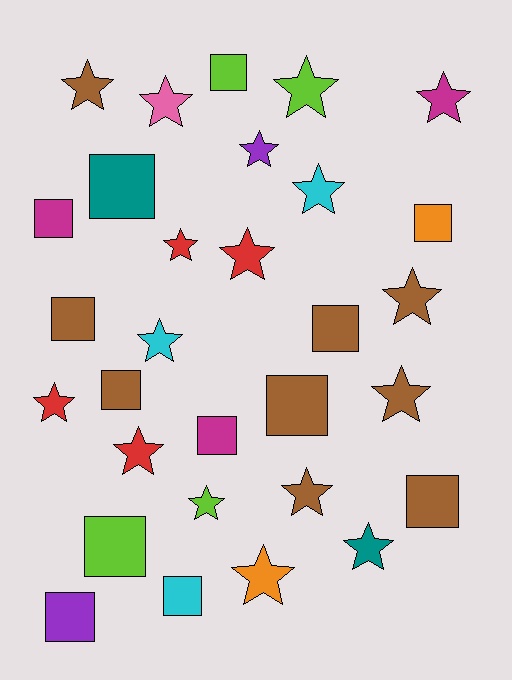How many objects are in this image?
There are 30 objects.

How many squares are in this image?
There are 13 squares.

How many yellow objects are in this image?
There are no yellow objects.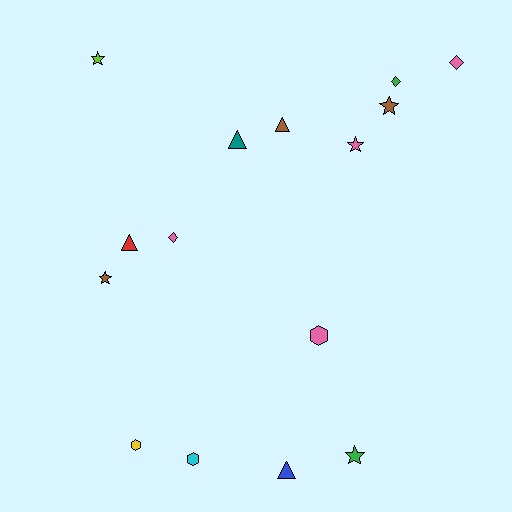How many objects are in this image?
There are 15 objects.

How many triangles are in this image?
There are 4 triangles.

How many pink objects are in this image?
There are 4 pink objects.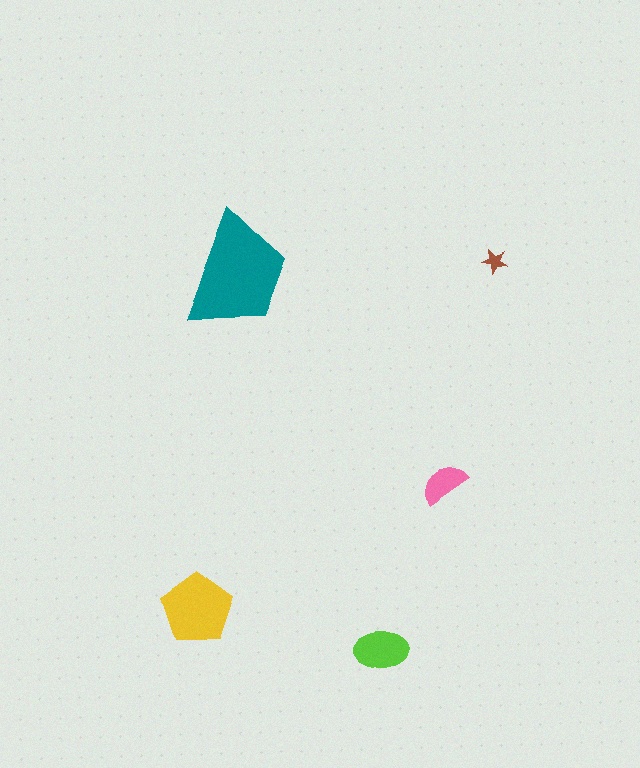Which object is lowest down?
The lime ellipse is bottommost.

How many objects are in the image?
There are 5 objects in the image.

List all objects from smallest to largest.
The brown star, the pink semicircle, the lime ellipse, the yellow pentagon, the teal trapezoid.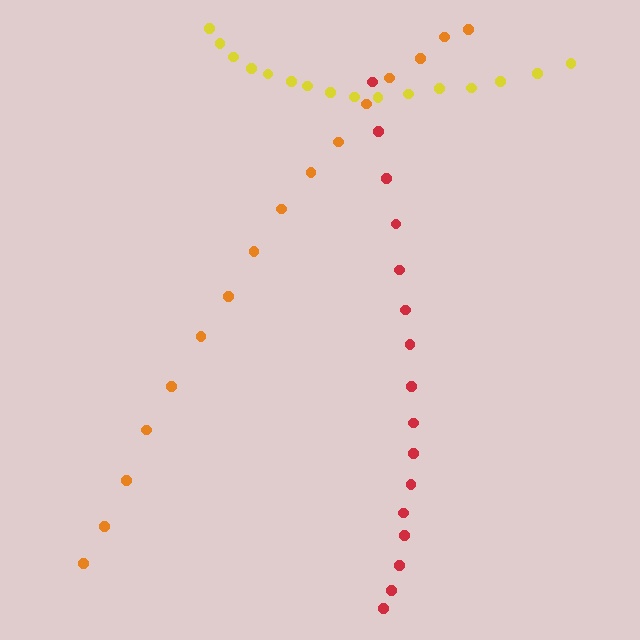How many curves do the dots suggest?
There are 3 distinct paths.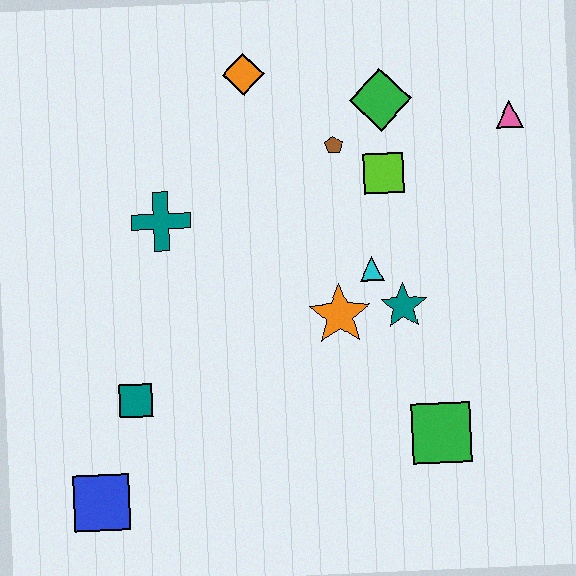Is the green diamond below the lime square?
No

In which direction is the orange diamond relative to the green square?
The orange diamond is above the green square.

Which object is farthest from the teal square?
The pink triangle is farthest from the teal square.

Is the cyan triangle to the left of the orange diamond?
No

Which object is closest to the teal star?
The cyan triangle is closest to the teal star.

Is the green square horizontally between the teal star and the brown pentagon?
No